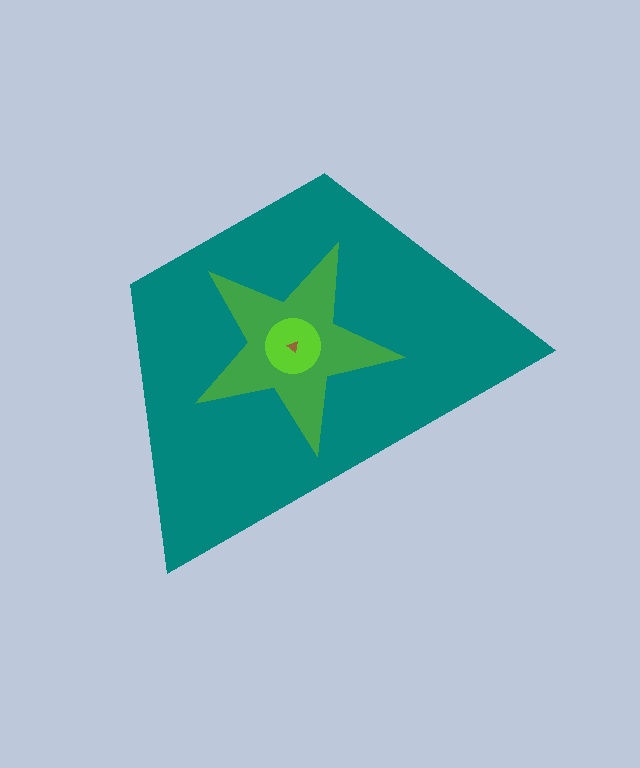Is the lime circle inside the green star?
Yes.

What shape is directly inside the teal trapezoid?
The green star.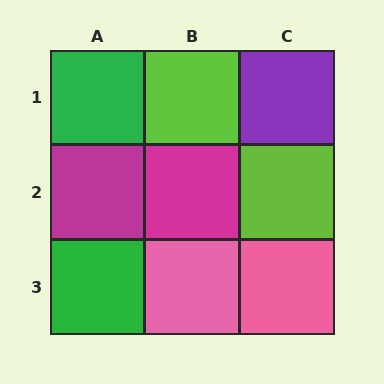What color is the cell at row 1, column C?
Purple.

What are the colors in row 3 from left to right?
Green, pink, pink.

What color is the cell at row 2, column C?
Lime.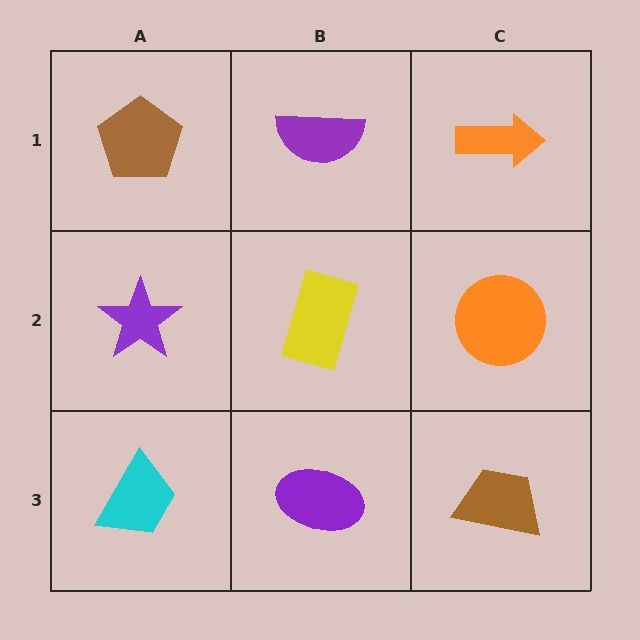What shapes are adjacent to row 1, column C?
An orange circle (row 2, column C), a purple semicircle (row 1, column B).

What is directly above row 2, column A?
A brown pentagon.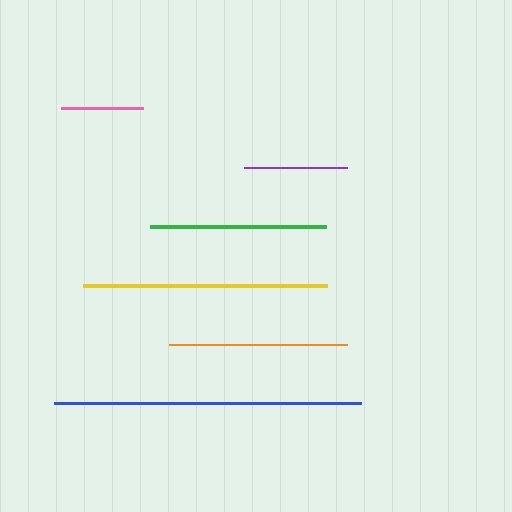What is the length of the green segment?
The green segment is approximately 176 pixels long.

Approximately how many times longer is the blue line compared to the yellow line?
The blue line is approximately 1.3 times the length of the yellow line.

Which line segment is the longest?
The blue line is the longest at approximately 307 pixels.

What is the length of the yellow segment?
The yellow segment is approximately 244 pixels long.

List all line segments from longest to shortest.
From longest to shortest: blue, yellow, orange, green, purple, pink.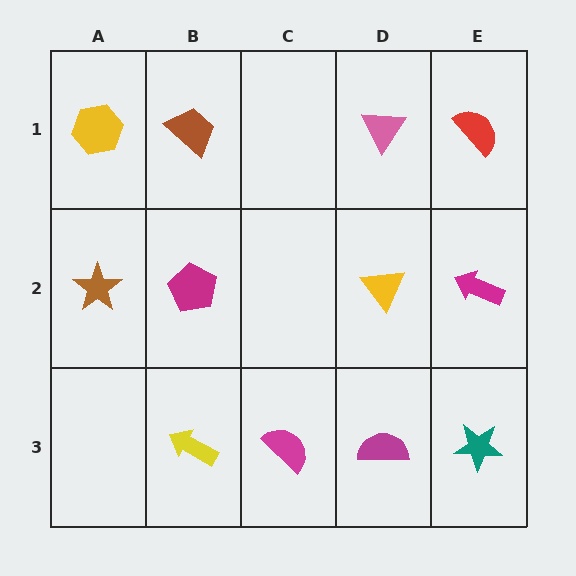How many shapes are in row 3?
4 shapes.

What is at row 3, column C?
A magenta semicircle.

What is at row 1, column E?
A red semicircle.